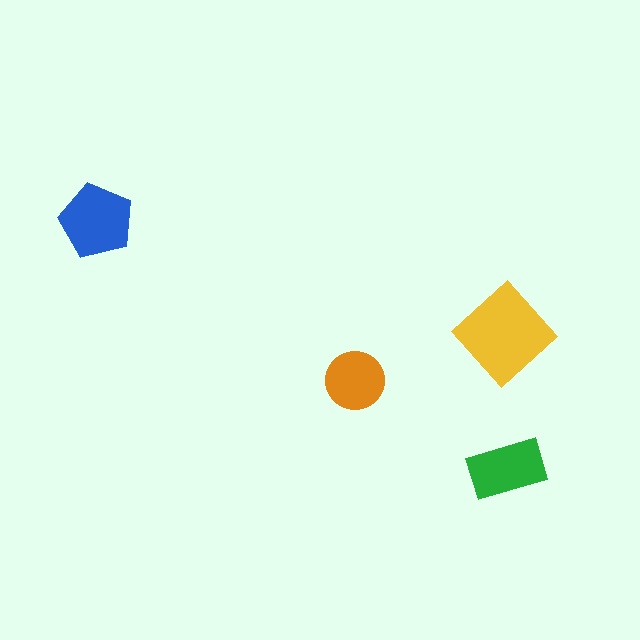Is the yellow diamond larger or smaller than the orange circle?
Larger.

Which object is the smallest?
The orange circle.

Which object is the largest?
The yellow diamond.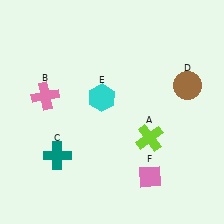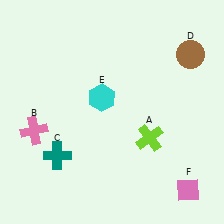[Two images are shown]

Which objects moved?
The objects that moved are: the pink cross (B), the brown circle (D), the pink diamond (F).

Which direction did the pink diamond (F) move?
The pink diamond (F) moved right.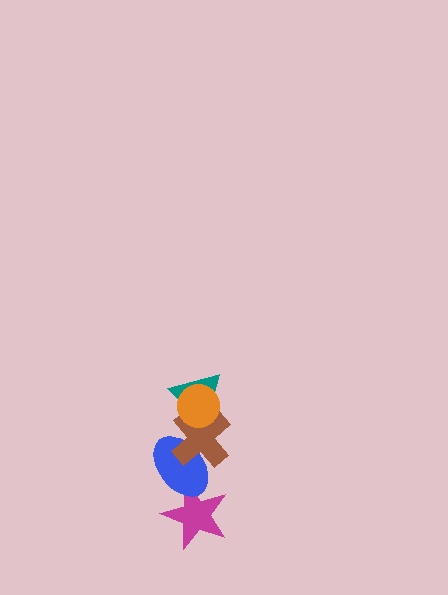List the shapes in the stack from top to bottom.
From top to bottom: the orange circle, the teal triangle, the brown cross, the blue ellipse, the magenta star.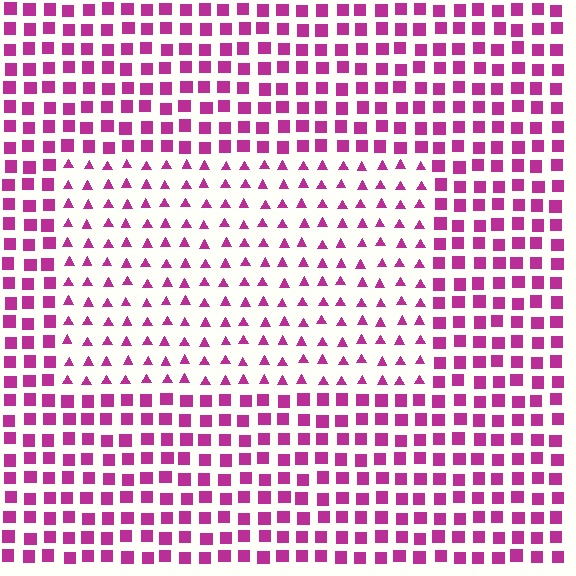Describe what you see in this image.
The image is filled with small magenta elements arranged in a uniform grid. A rectangle-shaped region contains triangles, while the surrounding area contains squares. The boundary is defined purely by the change in element shape.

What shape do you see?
I see a rectangle.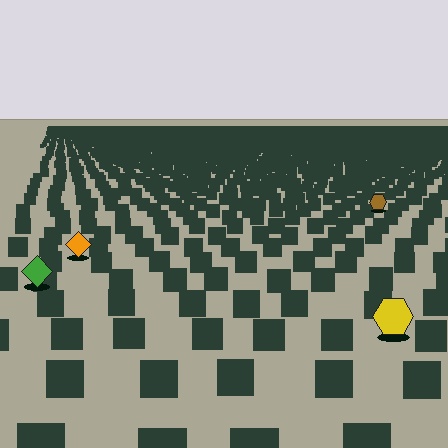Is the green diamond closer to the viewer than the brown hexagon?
Yes. The green diamond is closer — you can tell from the texture gradient: the ground texture is coarser near it.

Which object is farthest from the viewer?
The brown hexagon is farthest from the viewer. It appears smaller and the ground texture around it is denser.